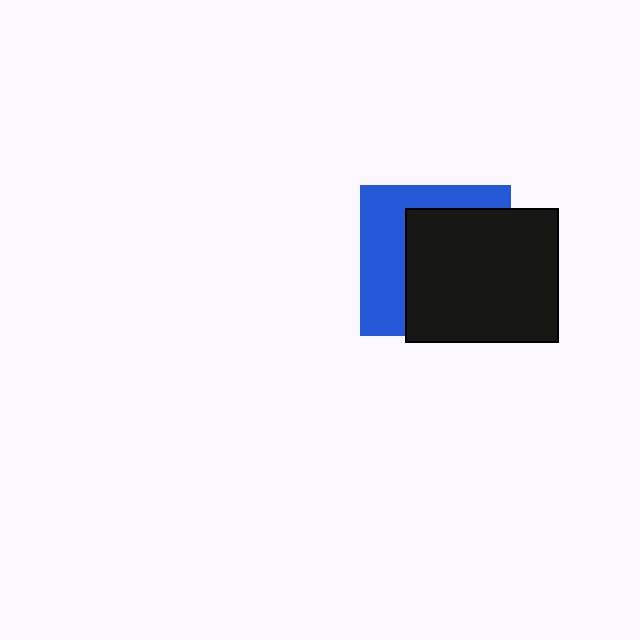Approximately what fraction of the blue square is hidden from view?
Roughly 60% of the blue square is hidden behind the black rectangle.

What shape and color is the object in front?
The object in front is a black rectangle.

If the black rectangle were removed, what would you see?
You would see the complete blue square.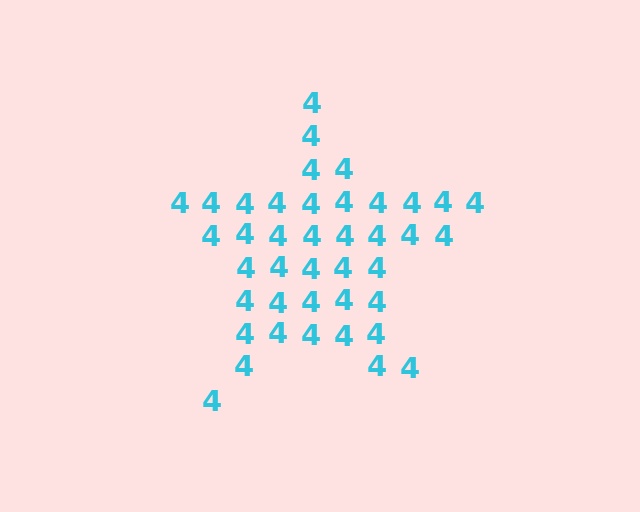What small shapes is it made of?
It is made of small digit 4's.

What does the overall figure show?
The overall figure shows a star.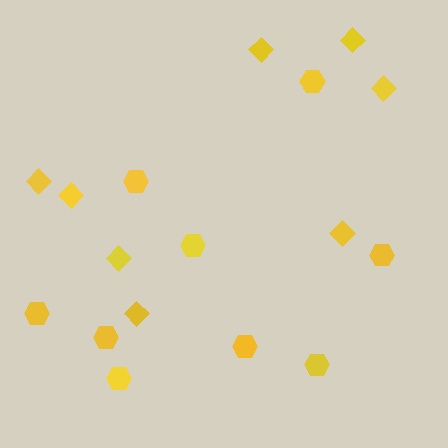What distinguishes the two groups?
There are 2 groups: one group of hexagons (9) and one group of diamonds (8).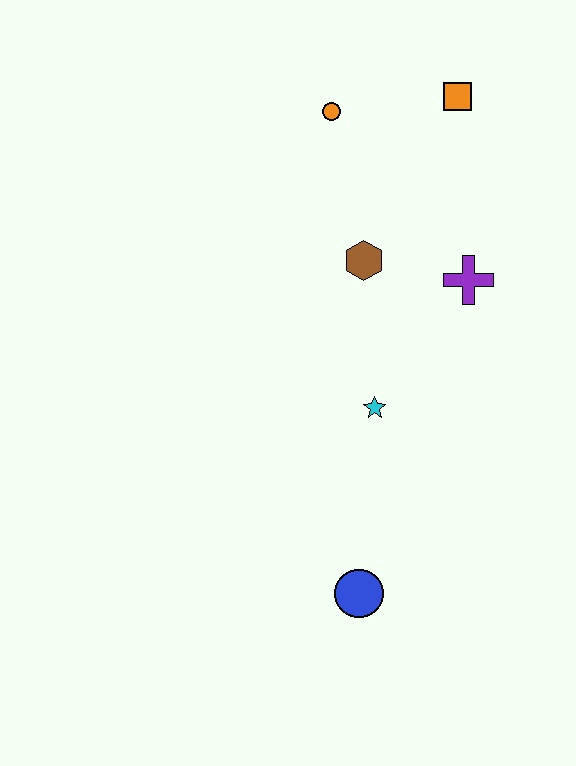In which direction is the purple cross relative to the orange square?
The purple cross is below the orange square.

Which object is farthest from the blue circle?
The orange square is farthest from the blue circle.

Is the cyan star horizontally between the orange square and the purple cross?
No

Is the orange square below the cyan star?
No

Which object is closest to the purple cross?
The brown hexagon is closest to the purple cross.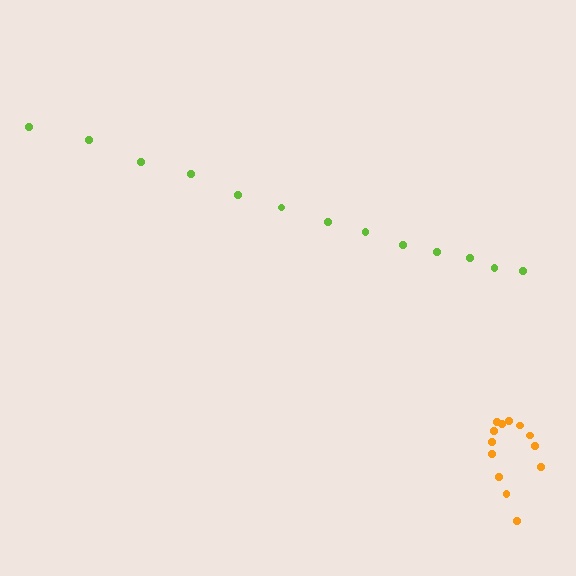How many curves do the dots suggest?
There are 2 distinct paths.